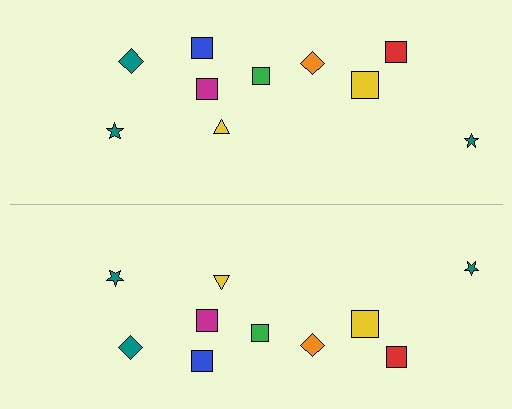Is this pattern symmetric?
Yes, this pattern has bilateral (reflection) symmetry.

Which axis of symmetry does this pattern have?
The pattern has a horizontal axis of symmetry running through the center of the image.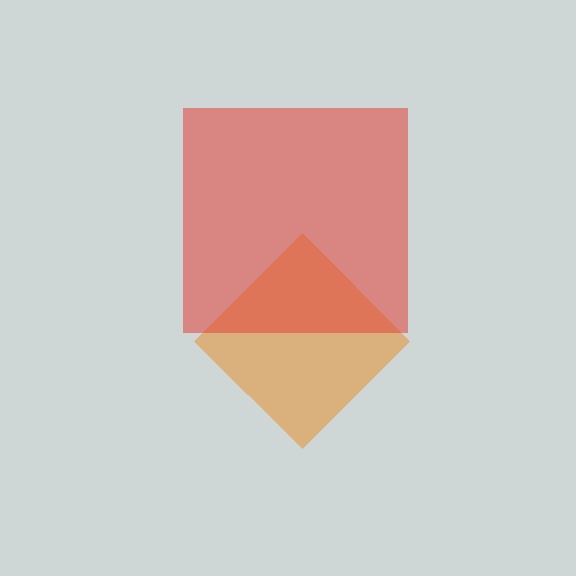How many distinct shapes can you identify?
There are 2 distinct shapes: an orange diamond, a red square.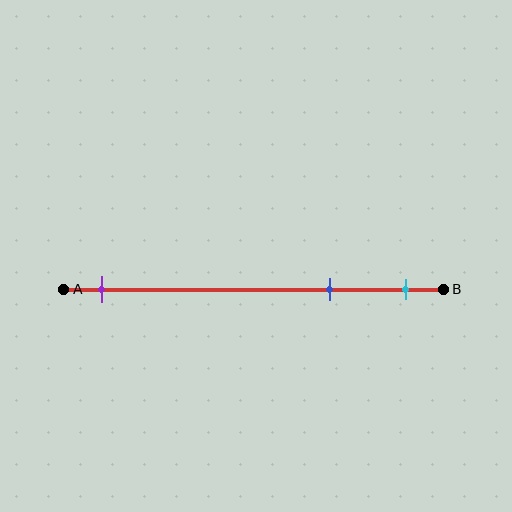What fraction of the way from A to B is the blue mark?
The blue mark is approximately 70% (0.7) of the way from A to B.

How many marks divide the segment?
There are 3 marks dividing the segment.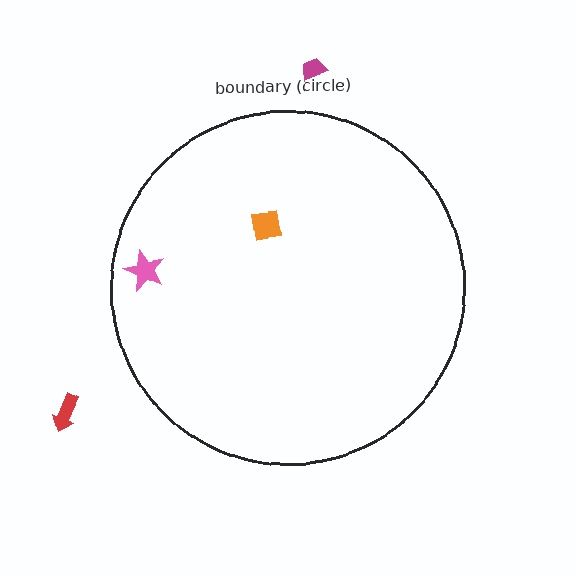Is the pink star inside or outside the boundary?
Inside.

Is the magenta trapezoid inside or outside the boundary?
Outside.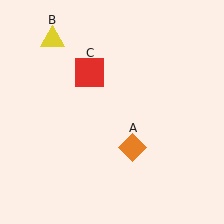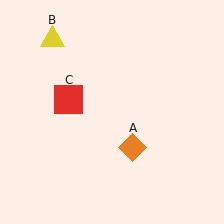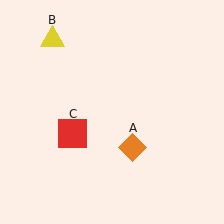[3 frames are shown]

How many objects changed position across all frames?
1 object changed position: red square (object C).